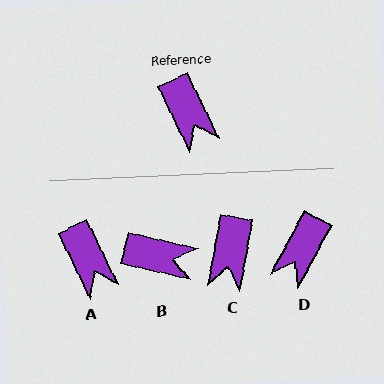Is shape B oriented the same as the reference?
No, it is off by about 51 degrees.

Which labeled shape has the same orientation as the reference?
A.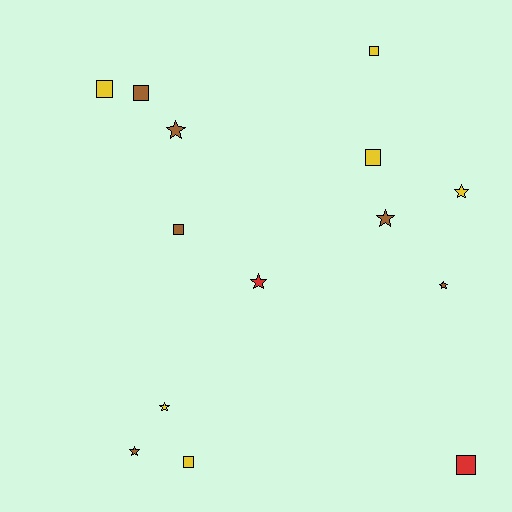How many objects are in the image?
There are 14 objects.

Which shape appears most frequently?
Star, with 7 objects.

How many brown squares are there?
There are 2 brown squares.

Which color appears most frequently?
Brown, with 6 objects.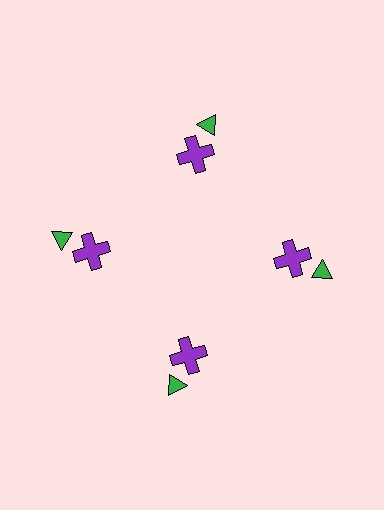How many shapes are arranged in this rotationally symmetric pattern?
There are 8 shapes, arranged in 4 groups of 2.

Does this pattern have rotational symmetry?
Yes, this pattern has 4-fold rotational symmetry. It looks the same after rotating 90 degrees around the center.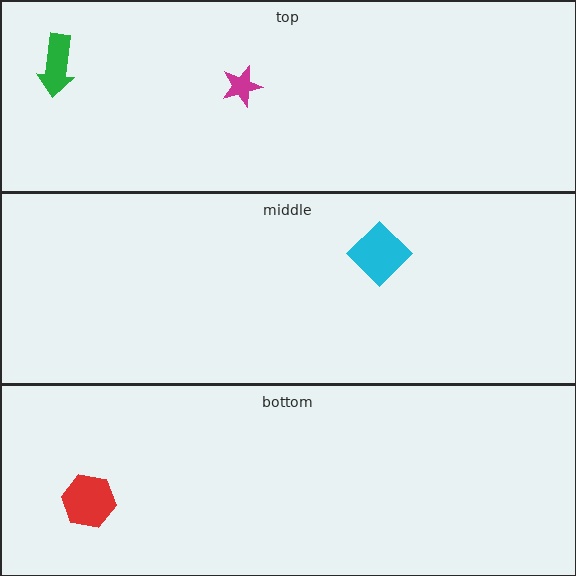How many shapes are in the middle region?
1.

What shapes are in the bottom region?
The red hexagon.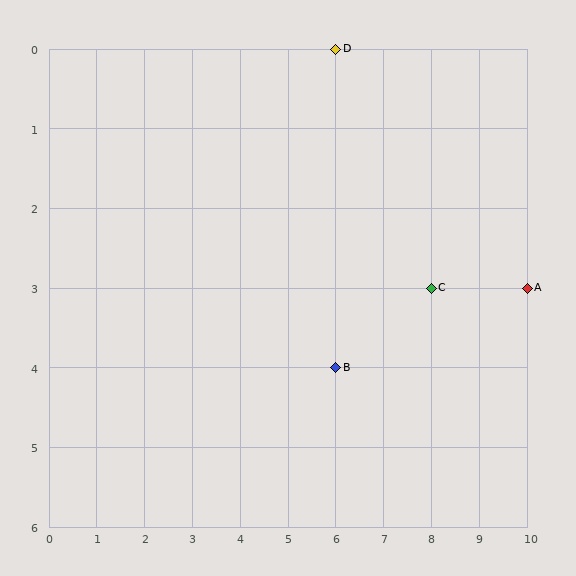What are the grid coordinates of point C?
Point C is at grid coordinates (8, 3).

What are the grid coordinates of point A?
Point A is at grid coordinates (10, 3).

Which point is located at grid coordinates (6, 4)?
Point B is at (6, 4).